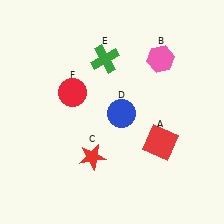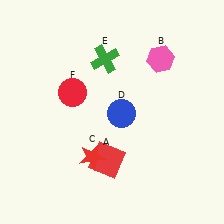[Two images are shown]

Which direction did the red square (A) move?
The red square (A) moved left.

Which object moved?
The red square (A) moved left.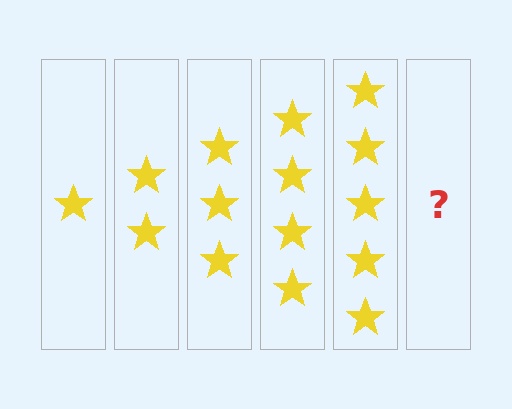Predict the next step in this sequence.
The next step is 6 stars.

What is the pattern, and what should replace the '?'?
The pattern is that each step adds one more star. The '?' should be 6 stars.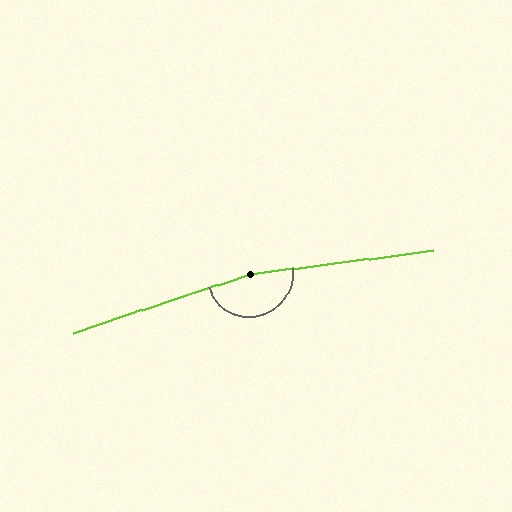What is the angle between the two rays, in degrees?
Approximately 169 degrees.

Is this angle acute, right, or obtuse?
It is obtuse.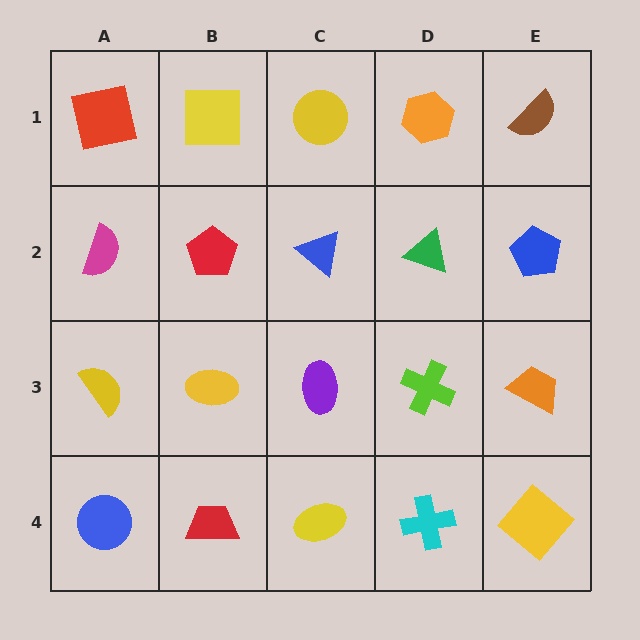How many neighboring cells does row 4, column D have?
3.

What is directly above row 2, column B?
A yellow square.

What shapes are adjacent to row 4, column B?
A yellow ellipse (row 3, column B), a blue circle (row 4, column A), a yellow ellipse (row 4, column C).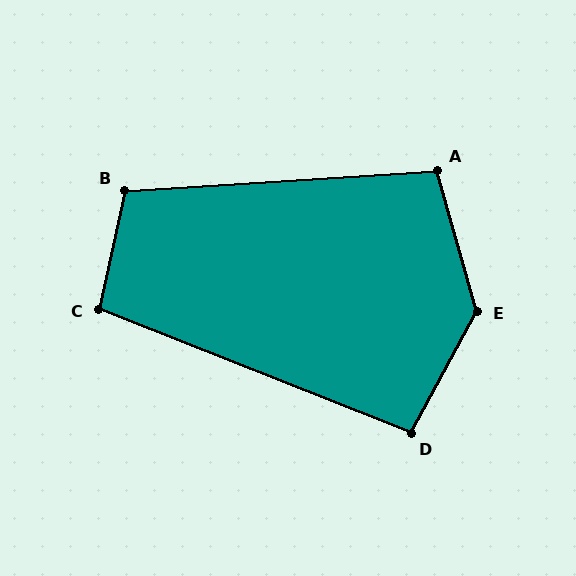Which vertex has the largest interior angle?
E, at approximately 136 degrees.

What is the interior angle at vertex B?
Approximately 106 degrees (obtuse).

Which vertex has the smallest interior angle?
D, at approximately 97 degrees.